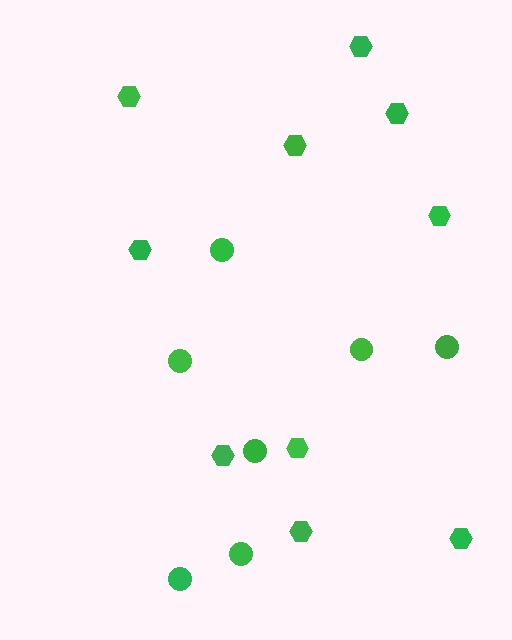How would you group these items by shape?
There are 2 groups: one group of circles (7) and one group of hexagons (10).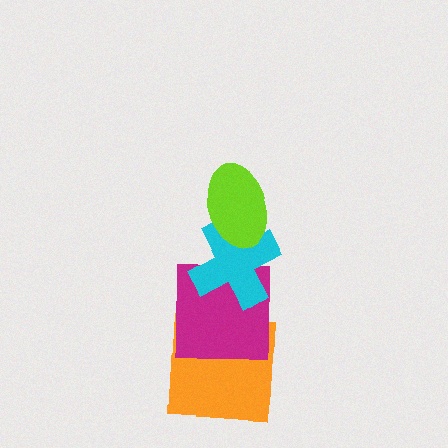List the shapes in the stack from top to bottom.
From top to bottom: the lime ellipse, the cyan cross, the magenta square, the orange square.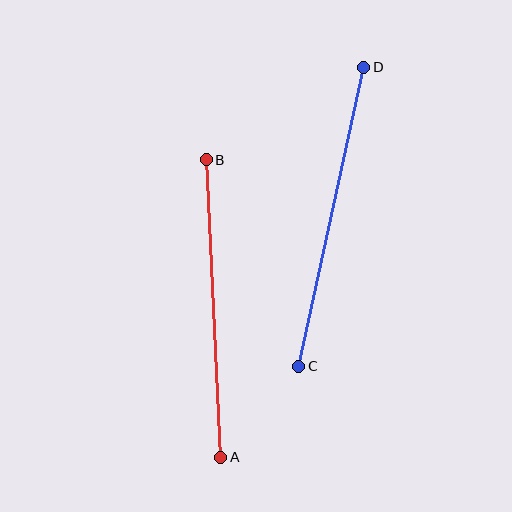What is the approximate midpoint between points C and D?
The midpoint is at approximately (331, 217) pixels.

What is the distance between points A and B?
The distance is approximately 298 pixels.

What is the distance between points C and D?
The distance is approximately 306 pixels.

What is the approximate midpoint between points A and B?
The midpoint is at approximately (213, 309) pixels.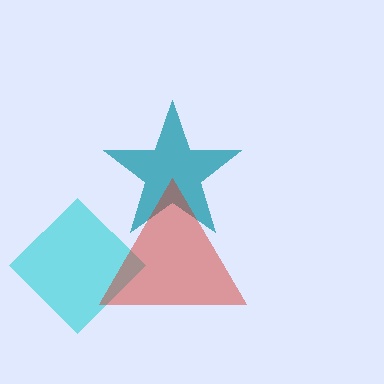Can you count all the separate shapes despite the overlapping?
Yes, there are 3 separate shapes.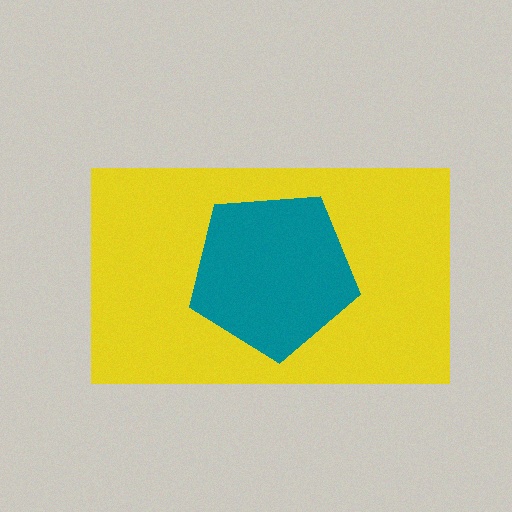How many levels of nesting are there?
2.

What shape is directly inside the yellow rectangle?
The teal pentagon.